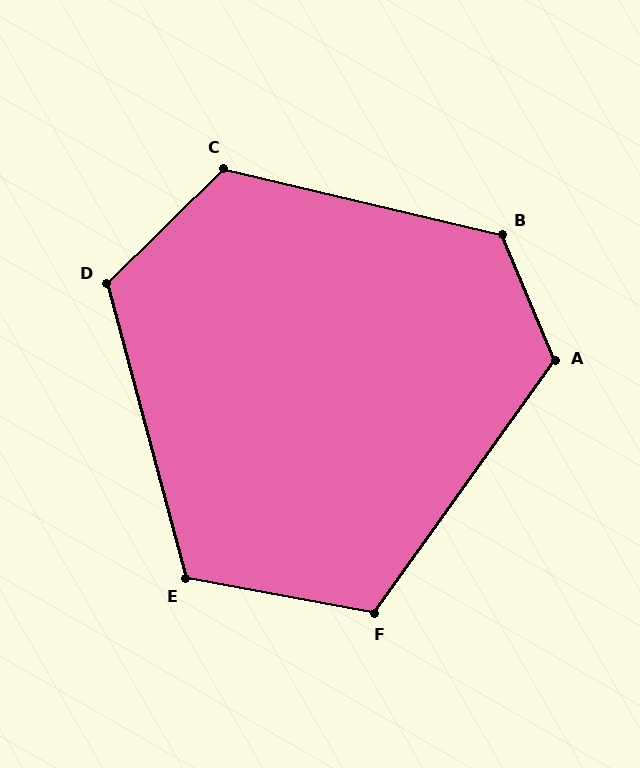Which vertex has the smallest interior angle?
F, at approximately 115 degrees.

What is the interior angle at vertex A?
Approximately 122 degrees (obtuse).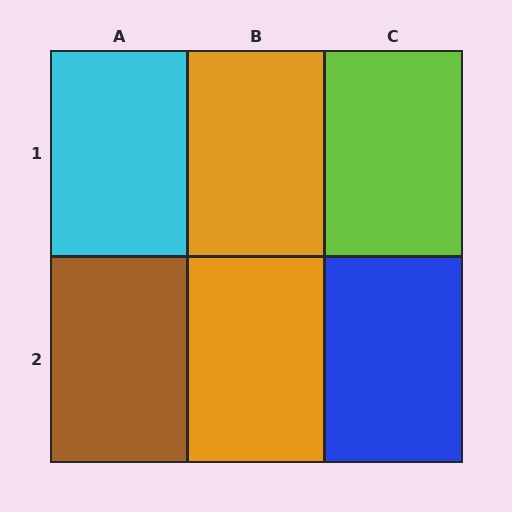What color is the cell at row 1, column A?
Cyan.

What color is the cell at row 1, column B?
Orange.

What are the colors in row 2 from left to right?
Brown, orange, blue.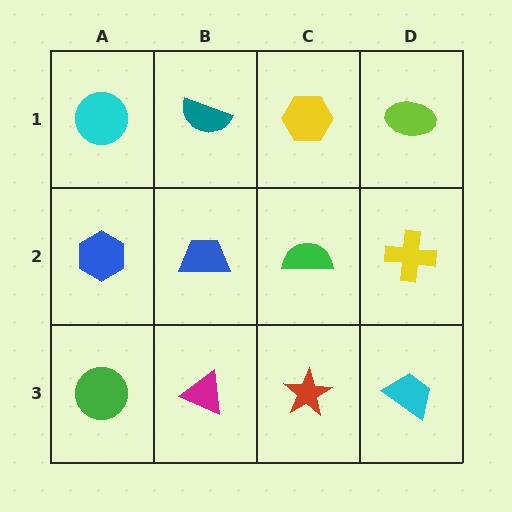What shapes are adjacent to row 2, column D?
A lime ellipse (row 1, column D), a cyan trapezoid (row 3, column D), a green semicircle (row 2, column C).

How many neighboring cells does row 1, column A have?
2.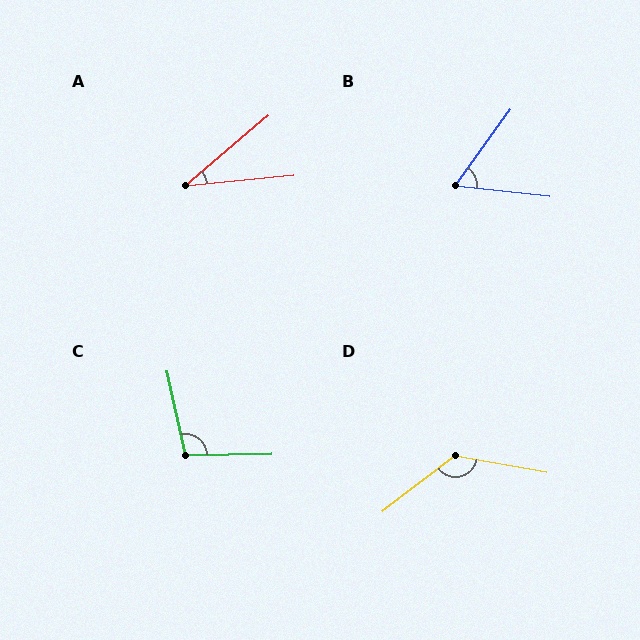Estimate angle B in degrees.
Approximately 61 degrees.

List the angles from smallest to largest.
A (35°), B (61°), C (102°), D (132°).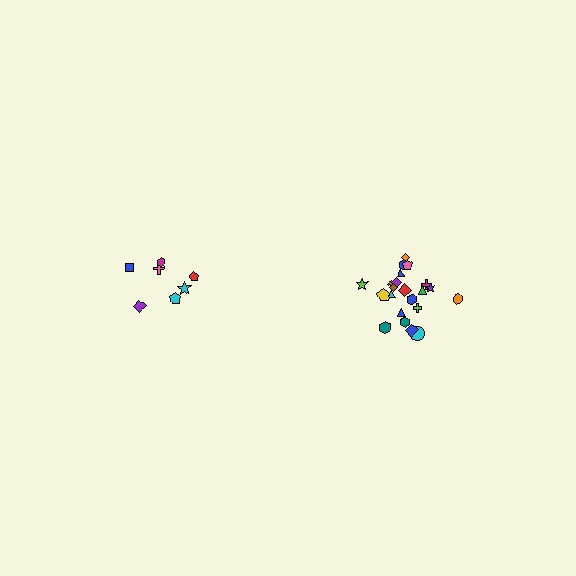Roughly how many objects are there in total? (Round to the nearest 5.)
Roughly 30 objects in total.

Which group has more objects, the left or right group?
The right group.